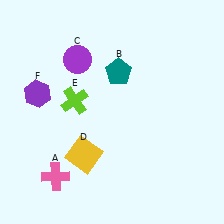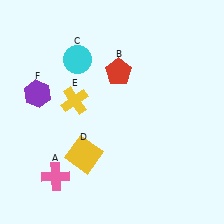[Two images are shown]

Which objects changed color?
B changed from teal to red. C changed from purple to cyan. E changed from lime to yellow.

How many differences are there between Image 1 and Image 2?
There are 3 differences between the two images.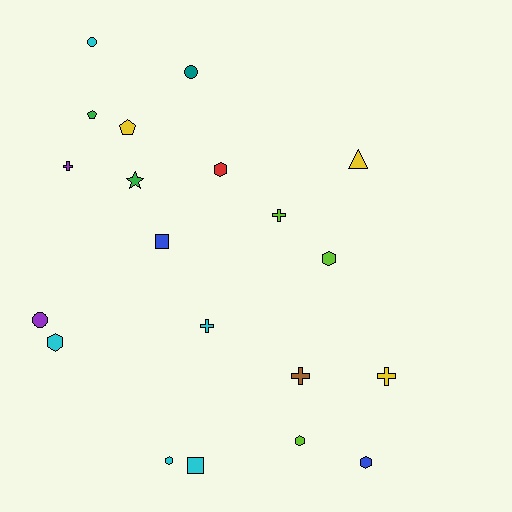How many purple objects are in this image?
There are 2 purple objects.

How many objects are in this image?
There are 20 objects.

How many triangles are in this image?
There is 1 triangle.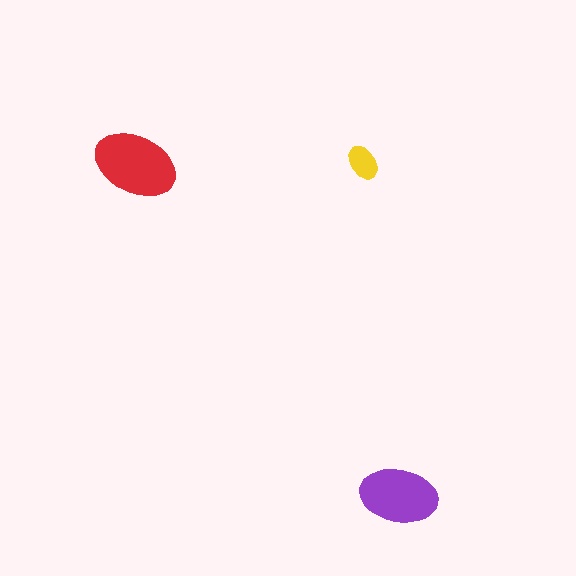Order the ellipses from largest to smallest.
the red one, the purple one, the yellow one.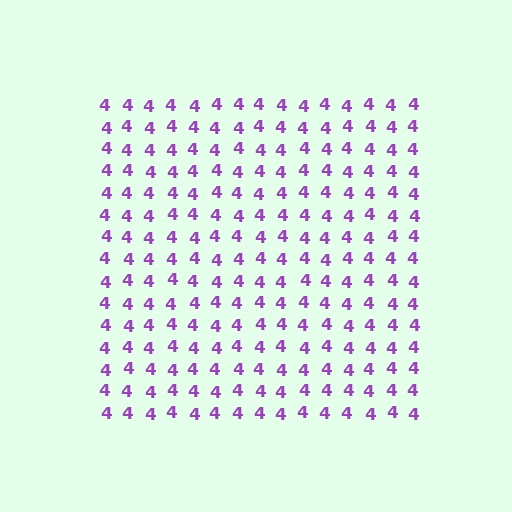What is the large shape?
The large shape is a square.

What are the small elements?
The small elements are digit 4's.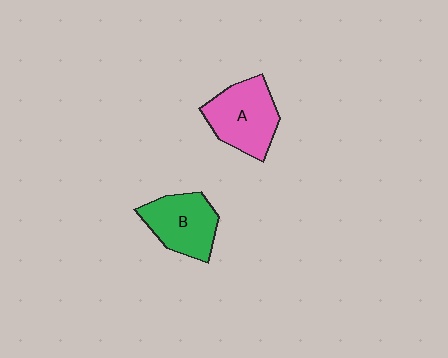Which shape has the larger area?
Shape A (pink).